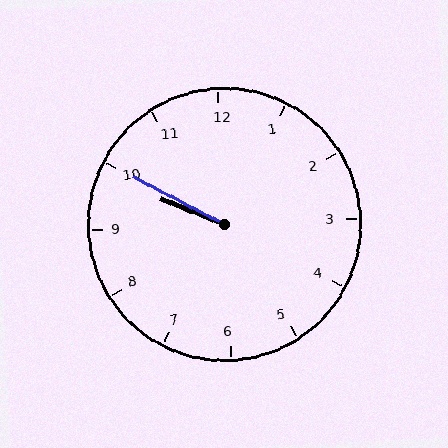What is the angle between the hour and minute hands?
Approximately 5 degrees.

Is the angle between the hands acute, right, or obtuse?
It is acute.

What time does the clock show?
9:50.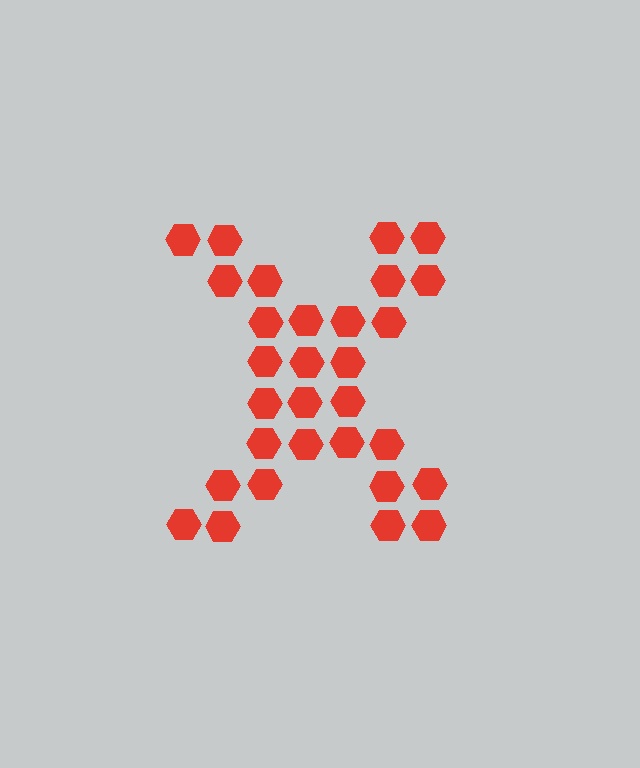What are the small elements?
The small elements are hexagons.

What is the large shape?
The large shape is the letter X.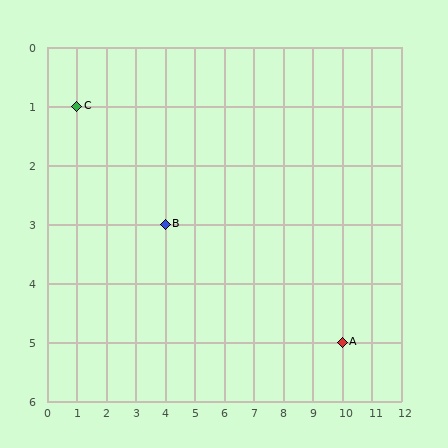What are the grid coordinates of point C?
Point C is at grid coordinates (1, 1).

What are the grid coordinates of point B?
Point B is at grid coordinates (4, 3).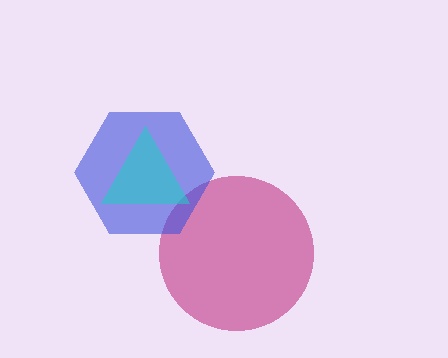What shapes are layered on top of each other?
The layered shapes are: a magenta circle, a blue hexagon, a cyan triangle.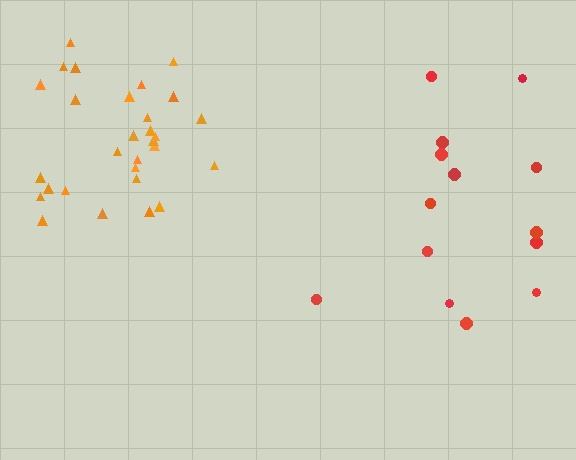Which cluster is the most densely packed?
Orange.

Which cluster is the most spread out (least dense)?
Red.